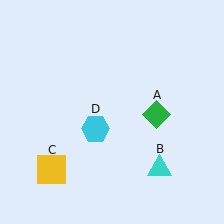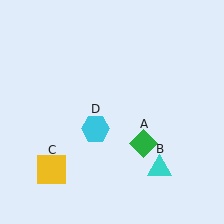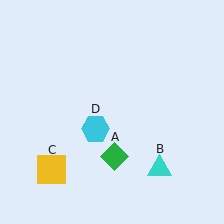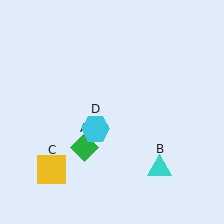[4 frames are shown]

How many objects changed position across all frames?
1 object changed position: green diamond (object A).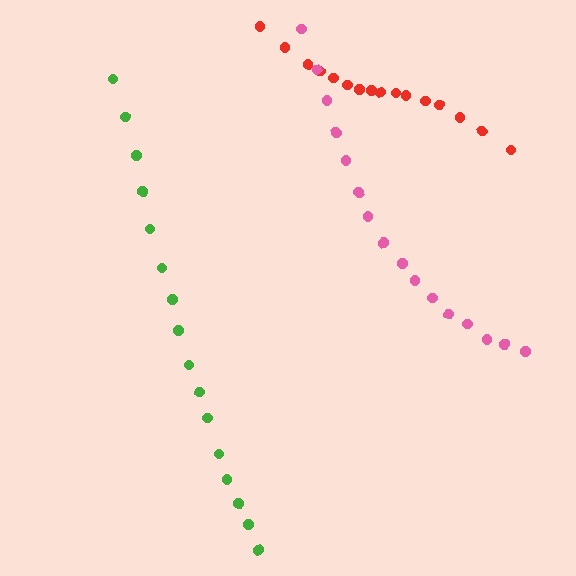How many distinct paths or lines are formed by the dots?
There are 3 distinct paths.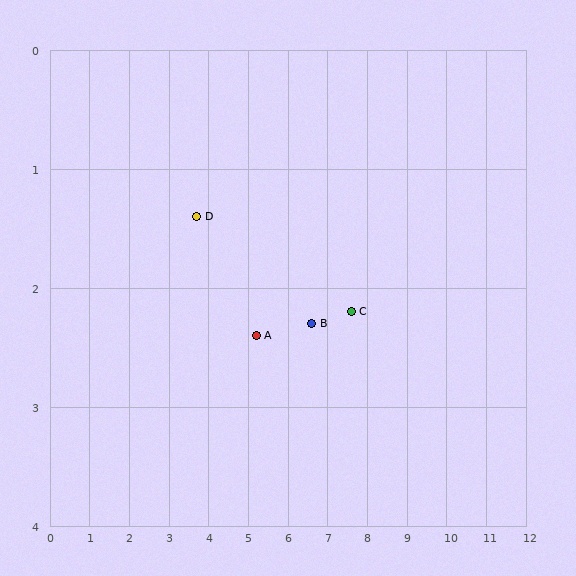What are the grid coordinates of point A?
Point A is at approximately (5.2, 2.4).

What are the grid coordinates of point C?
Point C is at approximately (7.6, 2.2).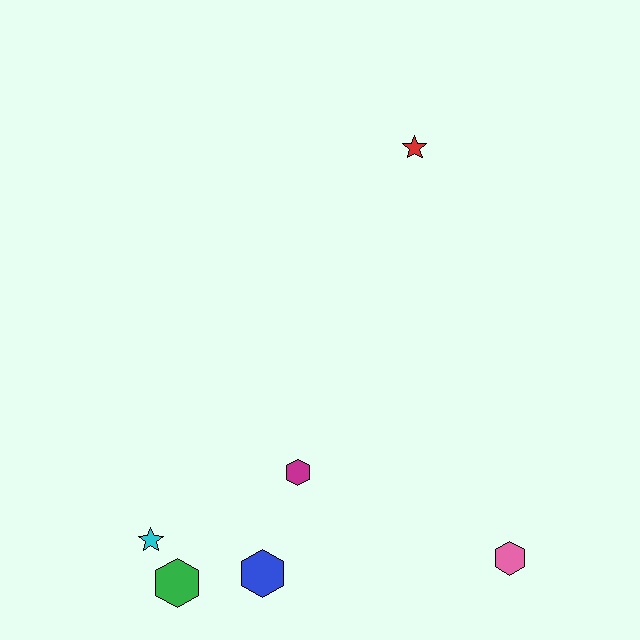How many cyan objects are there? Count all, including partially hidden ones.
There is 1 cyan object.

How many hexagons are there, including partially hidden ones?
There are 4 hexagons.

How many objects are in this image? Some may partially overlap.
There are 6 objects.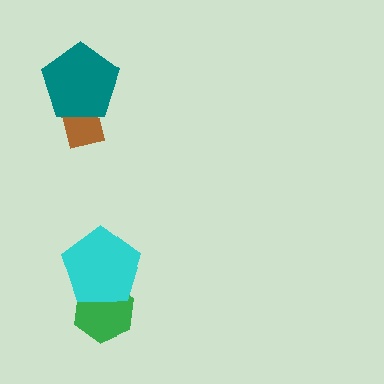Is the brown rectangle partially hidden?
Yes, it is partially covered by another shape.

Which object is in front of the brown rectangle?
The teal pentagon is in front of the brown rectangle.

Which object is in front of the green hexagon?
The cyan pentagon is in front of the green hexagon.